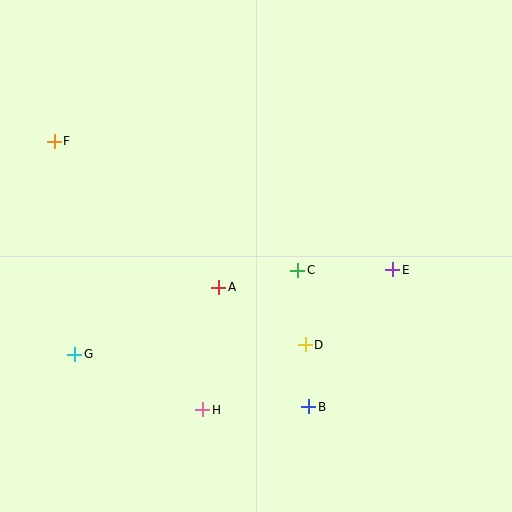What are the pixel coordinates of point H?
Point H is at (203, 410).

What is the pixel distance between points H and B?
The distance between H and B is 106 pixels.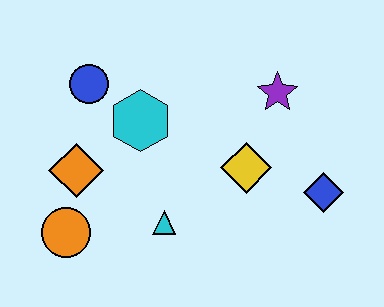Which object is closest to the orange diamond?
The orange circle is closest to the orange diamond.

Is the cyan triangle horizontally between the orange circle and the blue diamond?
Yes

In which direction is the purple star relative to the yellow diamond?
The purple star is above the yellow diamond.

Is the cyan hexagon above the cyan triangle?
Yes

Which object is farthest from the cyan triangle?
The purple star is farthest from the cyan triangle.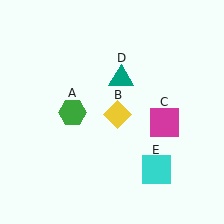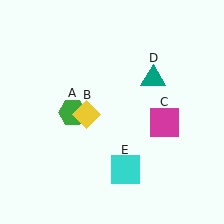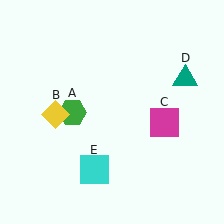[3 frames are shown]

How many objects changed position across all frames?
3 objects changed position: yellow diamond (object B), teal triangle (object D), cyan square (object E).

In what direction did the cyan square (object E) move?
The cyan square (object E) moved left.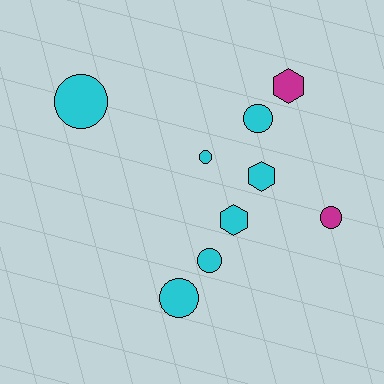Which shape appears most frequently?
Circle, with 6 objects.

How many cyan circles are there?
There are 5 cyan circles.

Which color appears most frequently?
Cyan, with 7 objects.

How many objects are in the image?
There are 9 objects.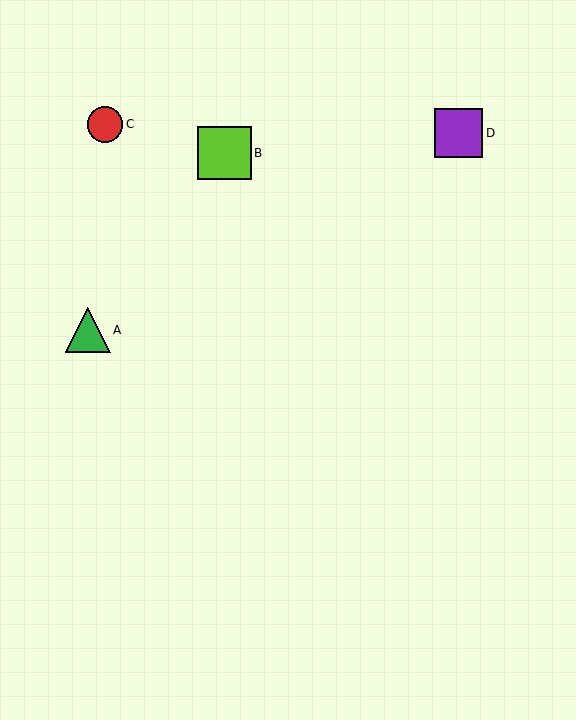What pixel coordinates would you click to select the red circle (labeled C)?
Click at (105, 124) to select the red circle C.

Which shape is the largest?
The lime square (labeled B) is the largest.